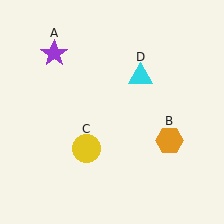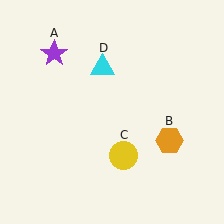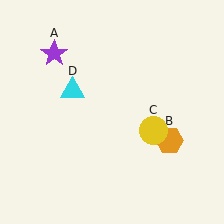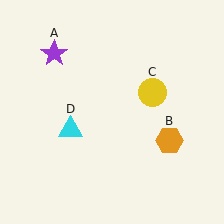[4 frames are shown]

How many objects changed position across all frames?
2 objects changed position: yellow circle (object C), cyan triangle (object D).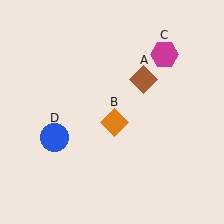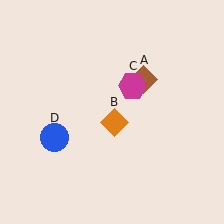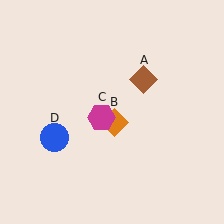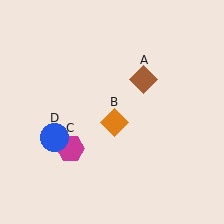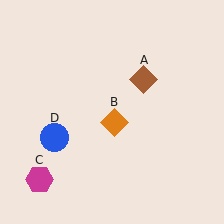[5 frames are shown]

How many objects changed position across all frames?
1 object changed position: magenta hexagon (object C).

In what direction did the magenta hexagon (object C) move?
The magenta hexagon (object C) moved down and to the left.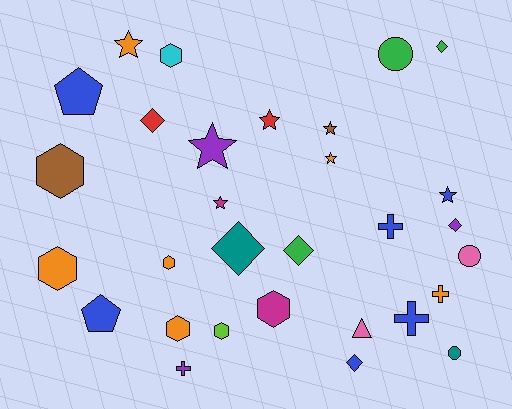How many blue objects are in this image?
There are 6 blue objects.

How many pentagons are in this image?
There are 2 pentagons.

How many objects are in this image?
There are 30 objects.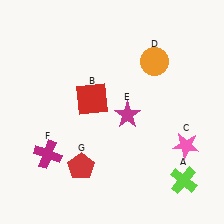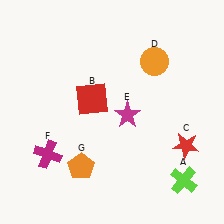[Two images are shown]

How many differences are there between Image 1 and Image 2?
There are 2 differences between the two images.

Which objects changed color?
C changed from pink to red. G changed from red to orange.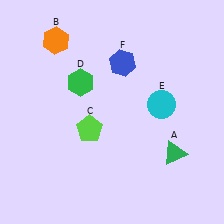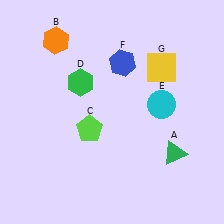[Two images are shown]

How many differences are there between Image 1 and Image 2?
There is 1 difference between the two images.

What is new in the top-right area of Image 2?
A yellow square (G) was added in the top-right area of Image 2.